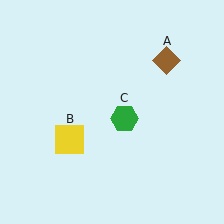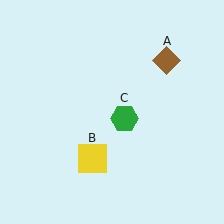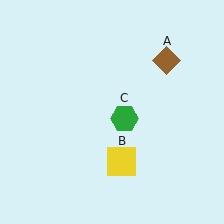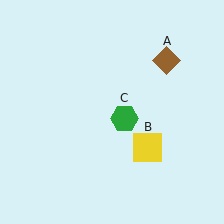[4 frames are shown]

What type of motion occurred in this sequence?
The yellow square (object B) rotated counterclockwise around the center of the scene.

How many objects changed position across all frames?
1 object changed position: yellow square (object B).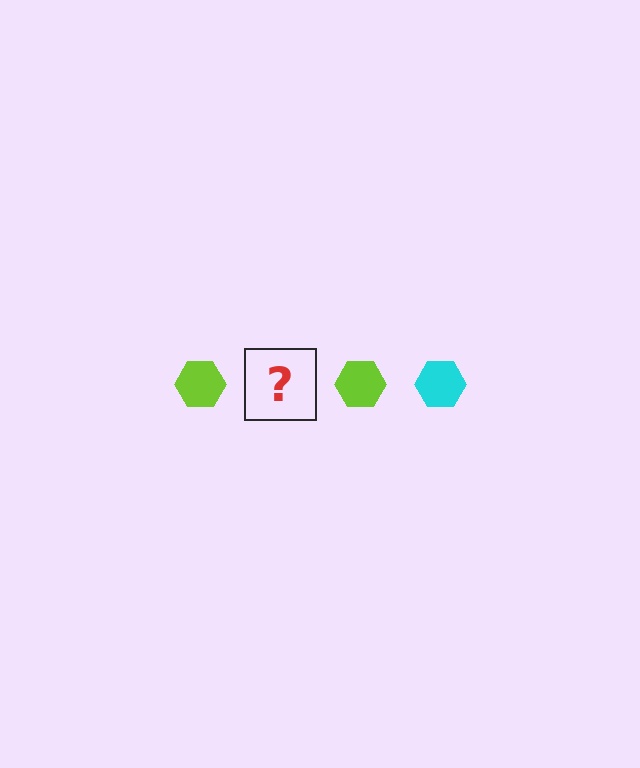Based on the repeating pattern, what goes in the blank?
The blank should be a cyan hexagon.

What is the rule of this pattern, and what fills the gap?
The rule is that the pattern cycles through lime, cyan hexagons. The gap should be filled with a cyan hexagon.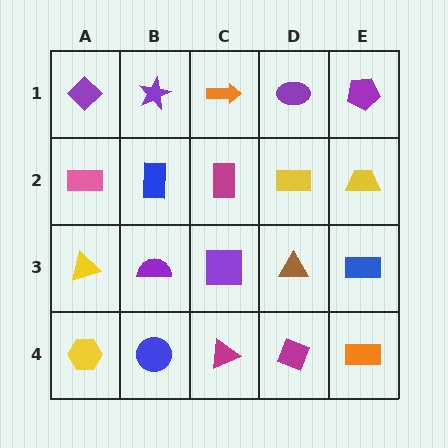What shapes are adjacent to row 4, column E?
A blue rectangle (row 3, column E), a magenta diamond (row 4, column D).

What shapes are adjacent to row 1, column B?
A blue rectangle (row 2, column B), a purple diamond (row 1, column A), an orange arrow (row 1, column C).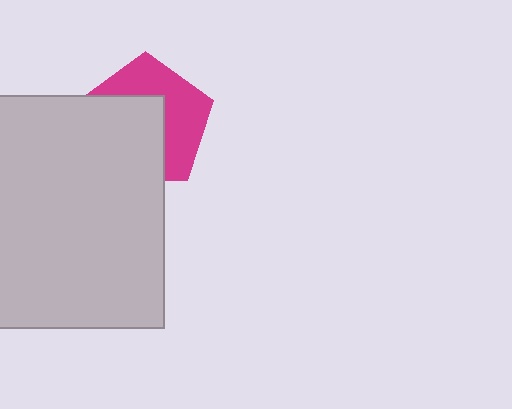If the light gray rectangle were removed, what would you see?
You would see the complete magenta pentagon.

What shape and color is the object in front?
The object in front is a light gray rectangle.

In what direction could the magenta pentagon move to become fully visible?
The magenta pentagon could move toward the upper-right. That would shift it out from behind the light gray rectangle entirely.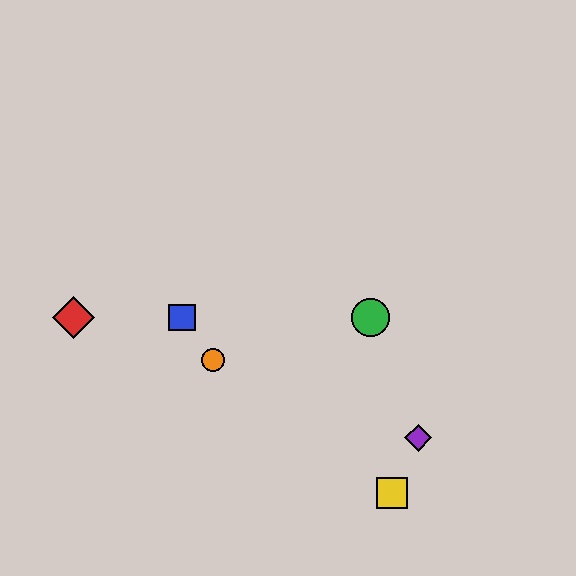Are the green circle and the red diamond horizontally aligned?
Yes, both are at y≈318.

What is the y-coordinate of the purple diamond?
The purple diamond is at y≈438.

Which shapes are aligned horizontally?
The red diamond, the blue square, the green circle are aligned horizontally.